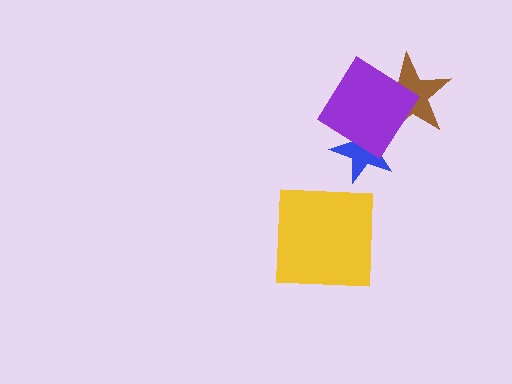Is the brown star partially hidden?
Yes, it is partially covered by another shape.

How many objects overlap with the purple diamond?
2 objects overlap with the purple diamond.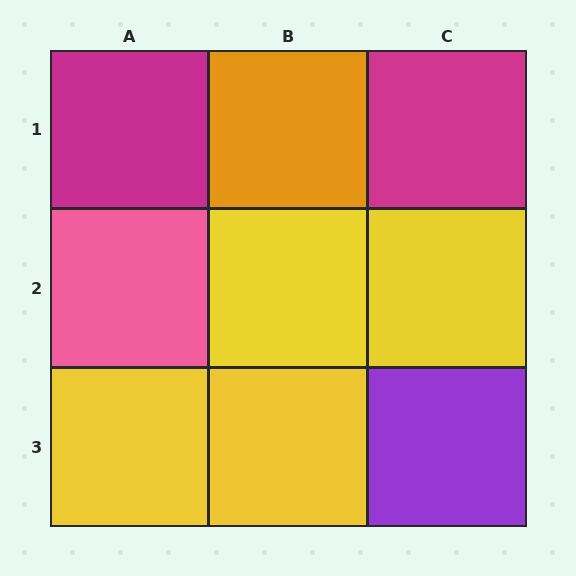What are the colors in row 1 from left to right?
Magenta, orange, magenta.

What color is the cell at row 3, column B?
Yellow.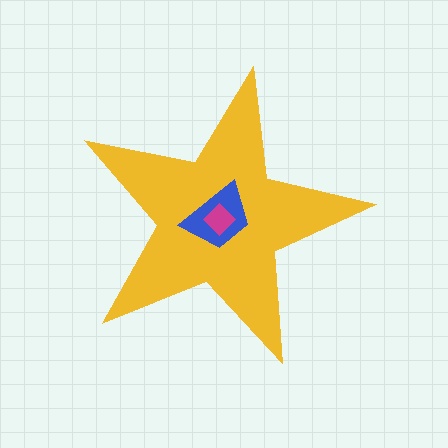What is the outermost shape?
The yellow star.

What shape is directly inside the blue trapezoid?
The magenta diamond.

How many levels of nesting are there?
3.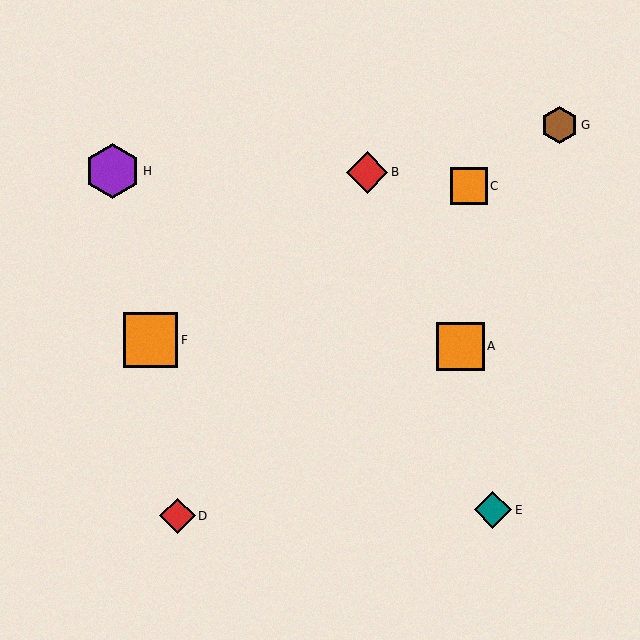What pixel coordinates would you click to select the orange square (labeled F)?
Click at (151, 340) to select the orange square F.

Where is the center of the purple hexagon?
The center of the purple hexagon is at (113, 171).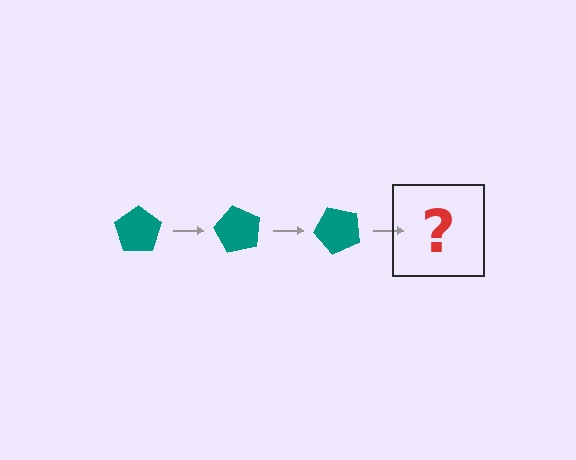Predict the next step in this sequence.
The next step is a teal pentagon rotated 180 degrees.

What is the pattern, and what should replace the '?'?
The pattern is that the pentagon rotates 60 degrees each step. The '?' should be a teal pentagon rotated 180 degrees.